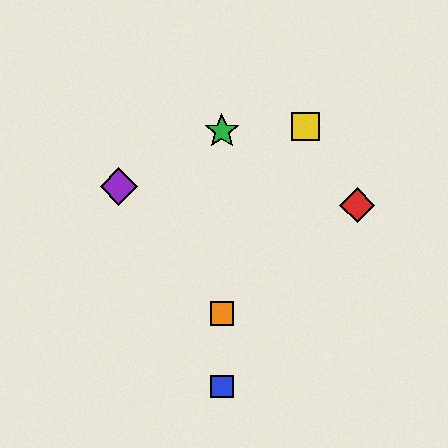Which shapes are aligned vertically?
The blue square, the green star, the orange square are aligned vertically.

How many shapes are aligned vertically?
3 shapes (the blue square, the green star, the orange square) are aligned vertically.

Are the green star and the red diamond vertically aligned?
No, the green star is at x≈222 and the red diamond is at x≈357.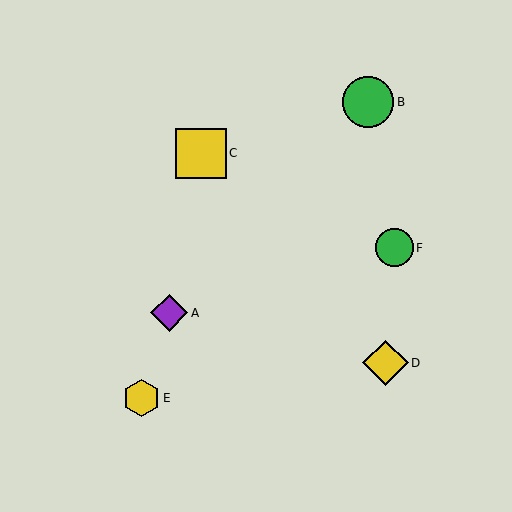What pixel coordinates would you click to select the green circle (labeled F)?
Click at (394, 248) to select the green circle F.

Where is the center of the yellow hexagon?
The center of the yellow hexagon is at (141, 398).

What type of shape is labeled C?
Shape C is a yellow square.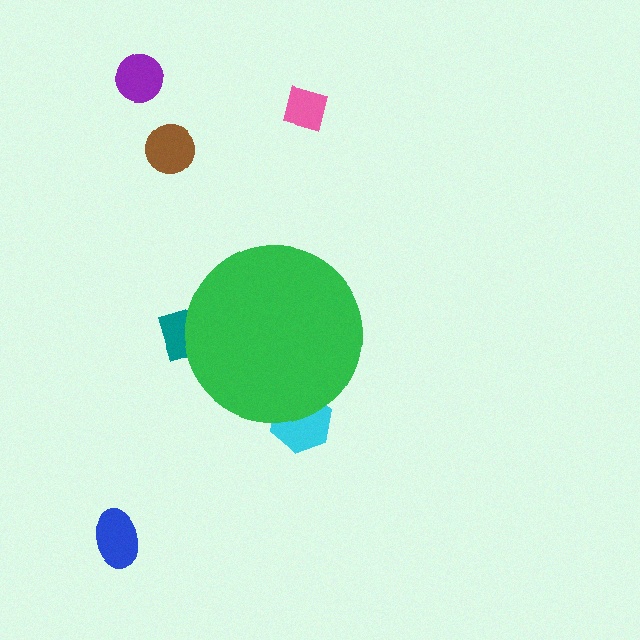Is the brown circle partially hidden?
No, the brown circle is fully visible.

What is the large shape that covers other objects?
A green circle.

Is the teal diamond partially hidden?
Yes, the teal diamond is partially hidden behind the green circle.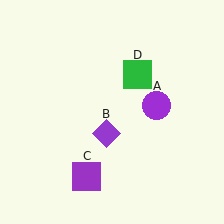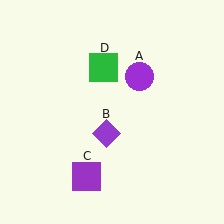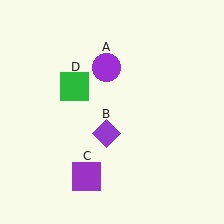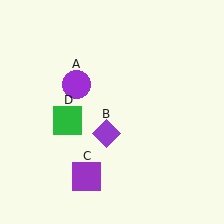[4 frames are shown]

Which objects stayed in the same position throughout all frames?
Purple diamond (object B) and purple square (object C) remained stationary.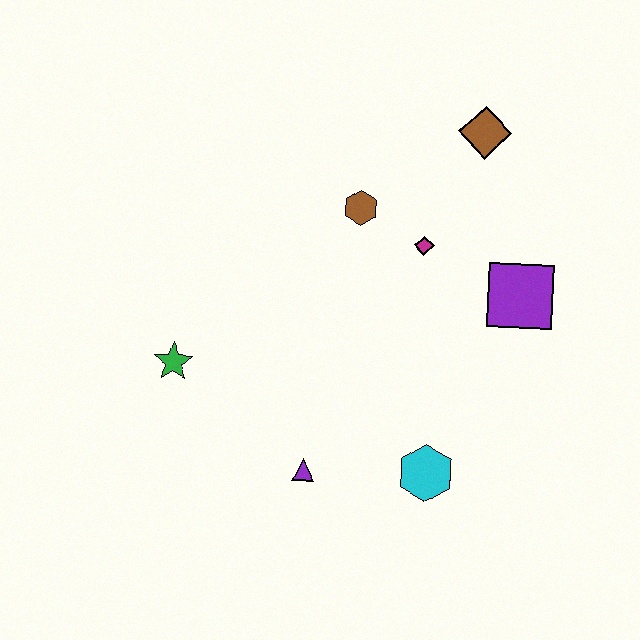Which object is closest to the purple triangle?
The cyan hexagon is closest to the purple triangle.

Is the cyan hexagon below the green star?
Yes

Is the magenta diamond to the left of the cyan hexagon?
Yes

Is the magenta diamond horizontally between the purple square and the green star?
Yes